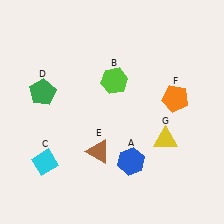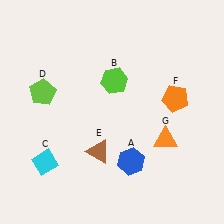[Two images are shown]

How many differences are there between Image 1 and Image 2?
There are 2 differences between the two images.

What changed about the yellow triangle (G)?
In Image 1, G is yellow. In Image 2, it changed to orange.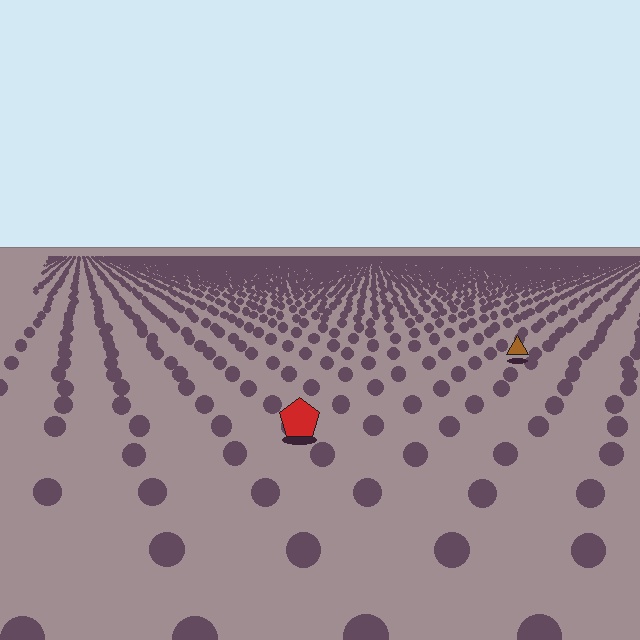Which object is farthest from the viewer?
The brown triangle is farthest from the viewer. It appears smaller and the ground texture around it is denser.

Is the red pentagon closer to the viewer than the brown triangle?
Yes. The red pentagon is closer — you can tell from the texture gradient: the ground texture is coarser near it.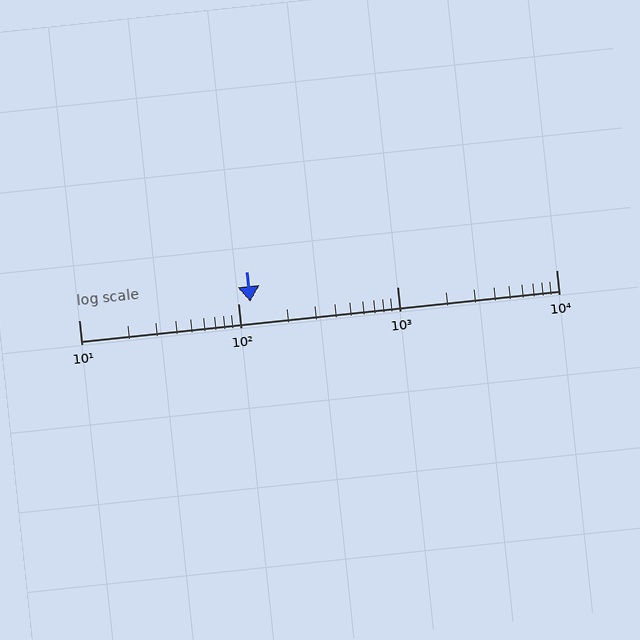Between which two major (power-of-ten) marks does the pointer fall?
The pointer is between 100 and 1000.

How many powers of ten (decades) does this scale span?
The scale spans 3 decades, from 10 to 10000.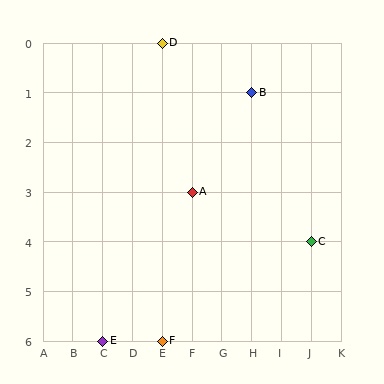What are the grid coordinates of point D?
Point D is at grid coordinates (E, 0).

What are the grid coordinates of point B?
Point B is at grid coordinates (H, 1).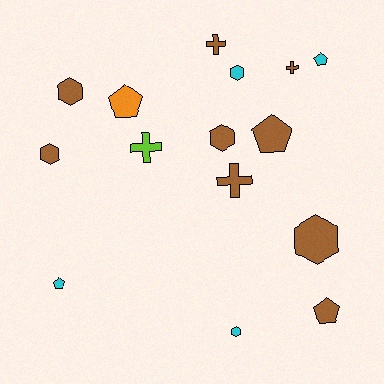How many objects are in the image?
There are 15 objects.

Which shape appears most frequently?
Hexagon, with 6 objects.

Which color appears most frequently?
Brown, with 9 objects.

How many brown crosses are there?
There are 3 brown crosses.